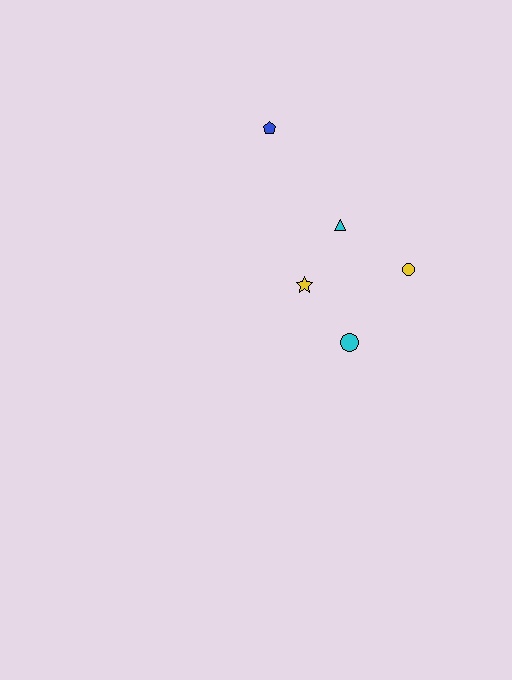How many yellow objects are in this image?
There are 2 yellow objects.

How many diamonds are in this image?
There are no diamonds.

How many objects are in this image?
There are 5 objects.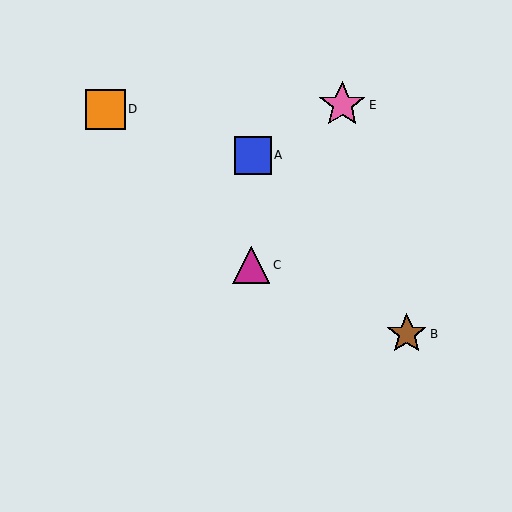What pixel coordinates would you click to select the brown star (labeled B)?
Click at (407, 334) to select the brown star B.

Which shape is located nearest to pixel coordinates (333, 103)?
The pink star (labeled E) at (342, 105) is nearest to that location.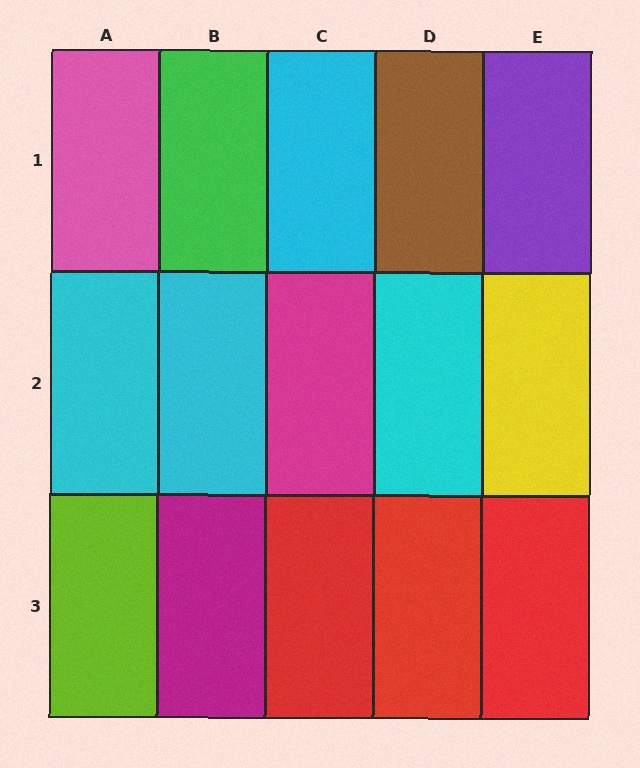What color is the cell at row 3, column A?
Lime.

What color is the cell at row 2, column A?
Cyan.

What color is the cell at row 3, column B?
Magenta.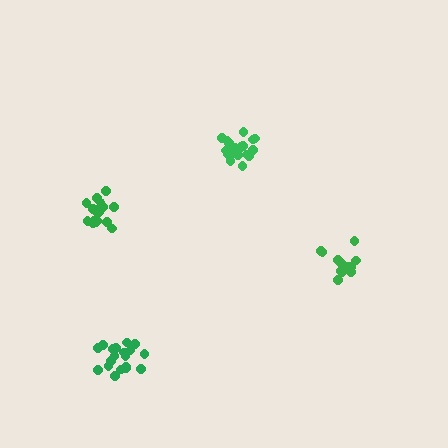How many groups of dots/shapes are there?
There are 4 groups.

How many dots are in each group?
Group 1: 19 dots, Group 2: 18 dots, Group 3: 20 dots, Group 4: 14 dots (71 total).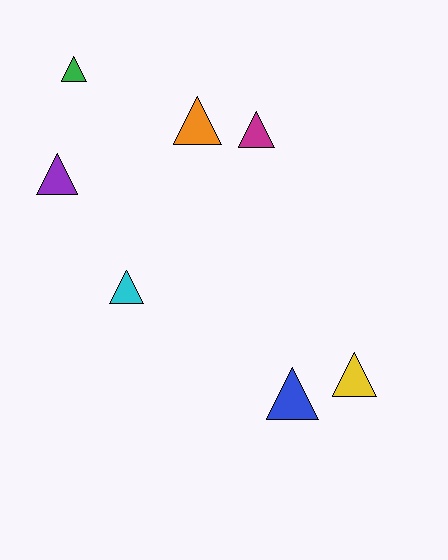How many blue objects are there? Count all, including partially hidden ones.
There is 1 blue object.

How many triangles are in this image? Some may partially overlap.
There are 7 triangles.